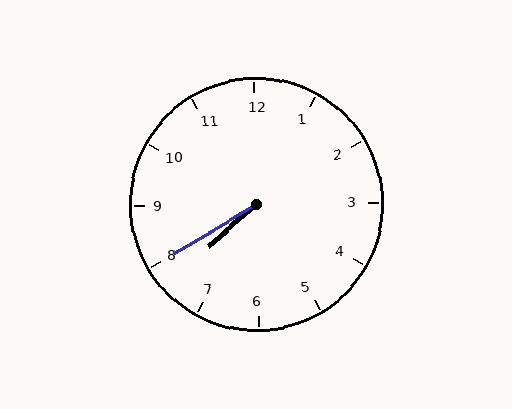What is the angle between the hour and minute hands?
Approximately 10 degrees.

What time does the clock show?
7:40.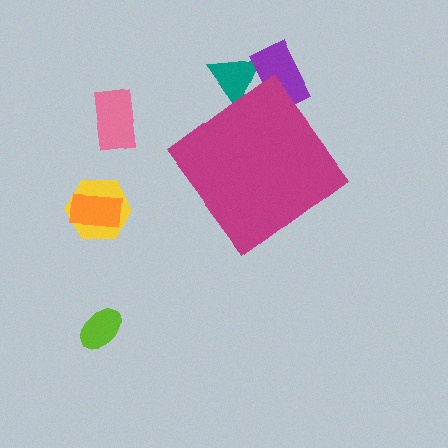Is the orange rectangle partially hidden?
No, the orange rectangle is fully visible.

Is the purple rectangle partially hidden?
Yes, the purple rectangle is partially hidden behind the magenta diamond.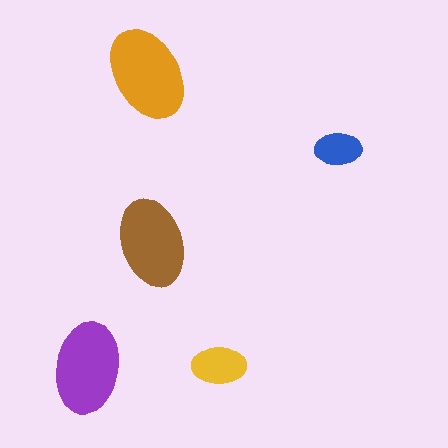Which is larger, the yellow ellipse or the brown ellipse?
The brown one.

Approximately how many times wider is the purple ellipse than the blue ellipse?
About 2 times wider.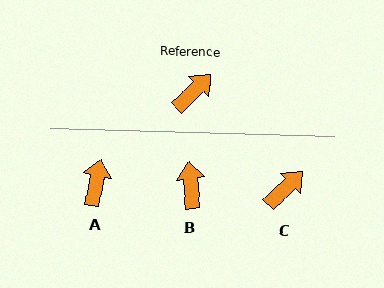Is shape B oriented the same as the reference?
No, it is off by about 52 degrees.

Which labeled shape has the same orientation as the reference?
C.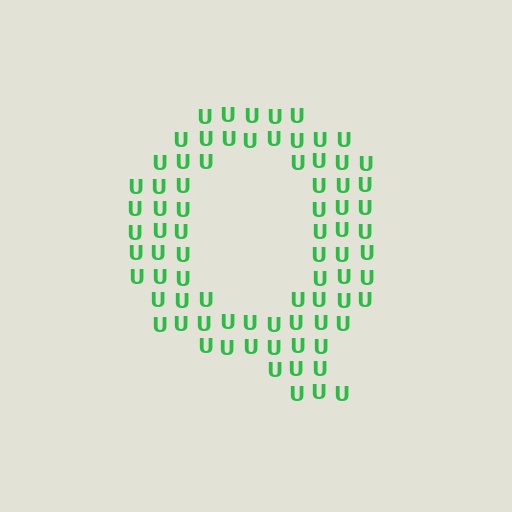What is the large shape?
The large shape is the letter Q.